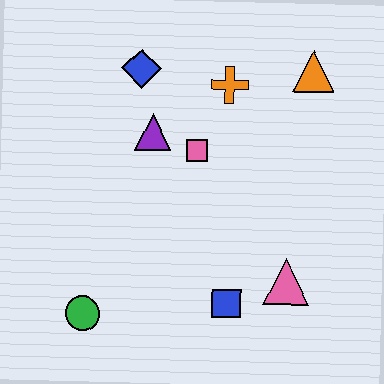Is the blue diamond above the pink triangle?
Yes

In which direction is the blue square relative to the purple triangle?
The blue square is below the purple triangle.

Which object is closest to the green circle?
The blue square is closest to the green circle.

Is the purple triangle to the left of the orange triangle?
Yes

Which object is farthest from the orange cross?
The green circle is farthest from the orange cross.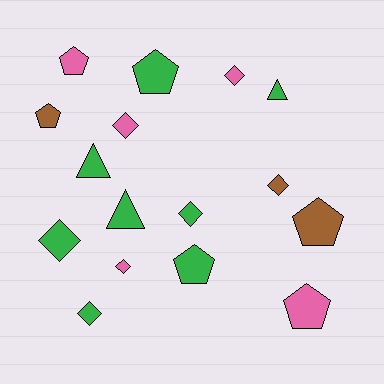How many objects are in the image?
There are 16 objects.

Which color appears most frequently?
Green, with 8 objects.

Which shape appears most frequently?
Diamond, with 7 objects.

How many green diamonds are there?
There are 3 green diamonds.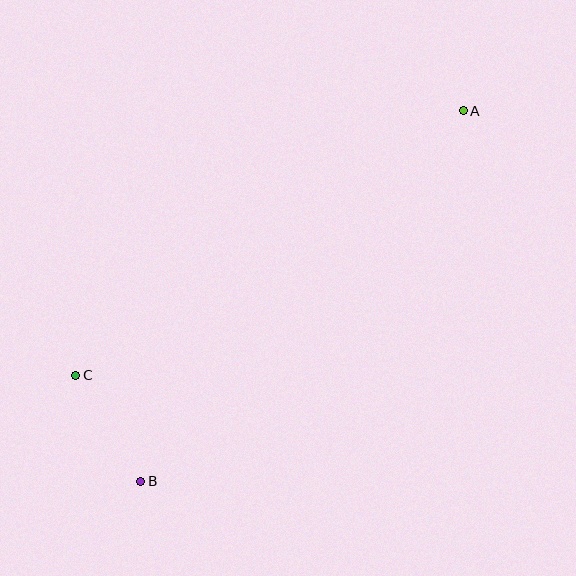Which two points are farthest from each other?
Points A and B are farthest from each other.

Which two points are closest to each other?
Points B and C are closest to each other.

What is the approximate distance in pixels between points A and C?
The distance between A and C is approximately 469 pixels.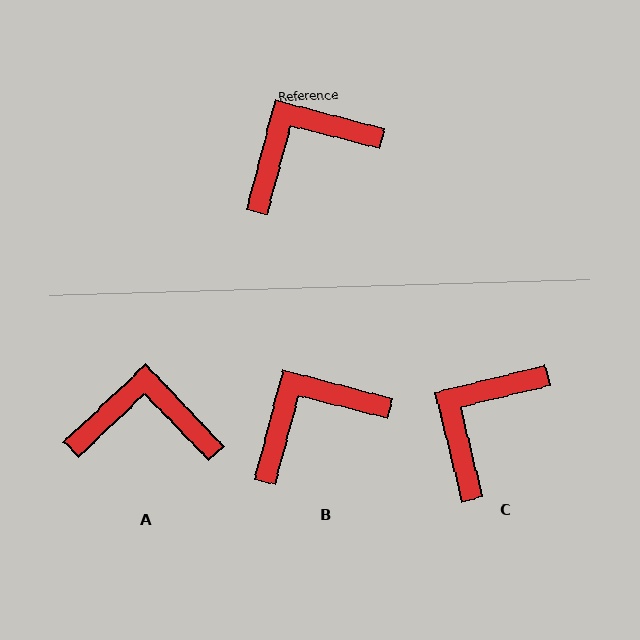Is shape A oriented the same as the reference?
No, it is off by about 32 degrees.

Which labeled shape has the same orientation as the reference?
B.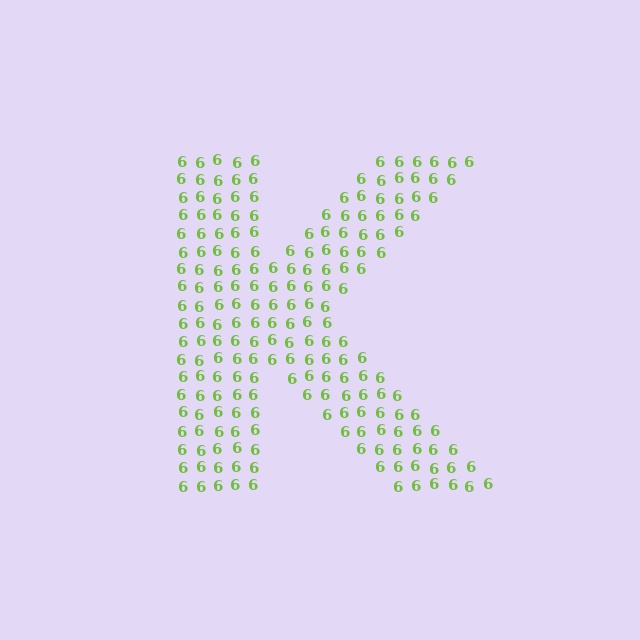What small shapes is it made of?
It is made of small digit 6's.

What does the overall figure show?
The overall figure shows the letter K.